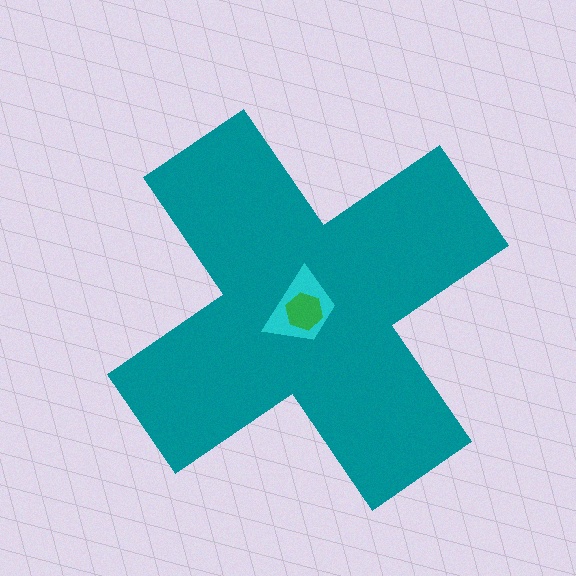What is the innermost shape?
The green hexagon.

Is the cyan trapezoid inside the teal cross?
Yes.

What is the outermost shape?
The teal cross.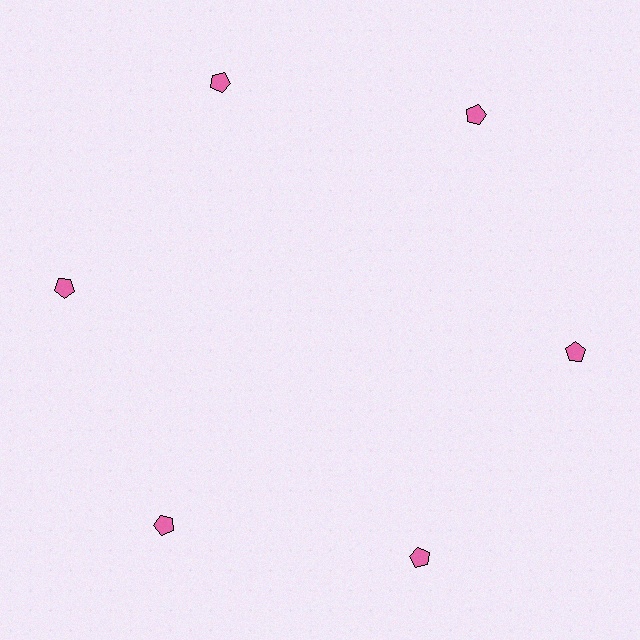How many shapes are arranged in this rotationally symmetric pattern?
There are 6 shapes, arranged in 6 groups of 1.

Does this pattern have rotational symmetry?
Yes, this pattern has 6-fold rotational symmetry. It looks the same after rotating 60 degrees around the center.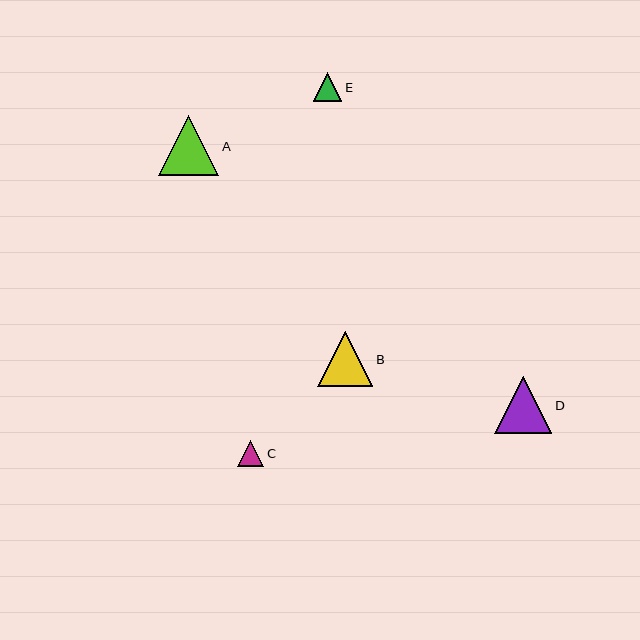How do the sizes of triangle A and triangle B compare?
Triangle A and triangle B are approximately the same size.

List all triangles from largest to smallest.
From largest to smallest: A, D, B, E, C.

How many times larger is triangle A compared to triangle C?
Triangle A is approximately 2.3 times the size of triangle C.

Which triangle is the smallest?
Triangle C is the smallest with a size of approximately 27 pixels.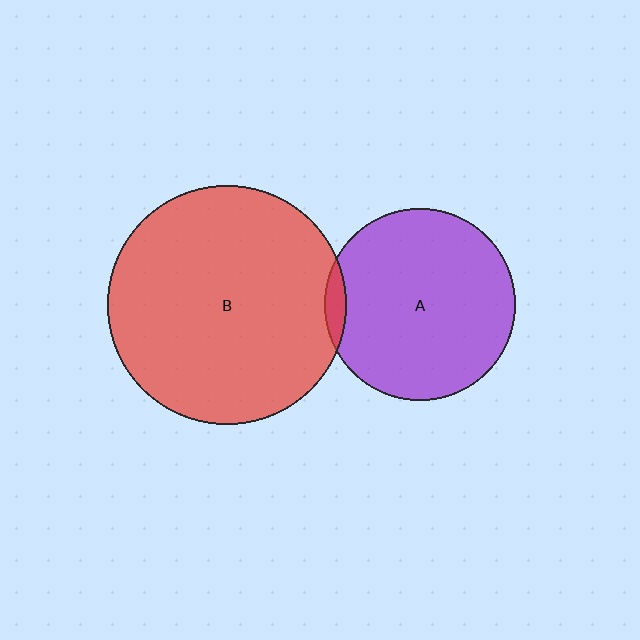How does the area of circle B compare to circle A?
Approximately 1.6 times.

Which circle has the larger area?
Circle B (red).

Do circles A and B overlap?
Yes.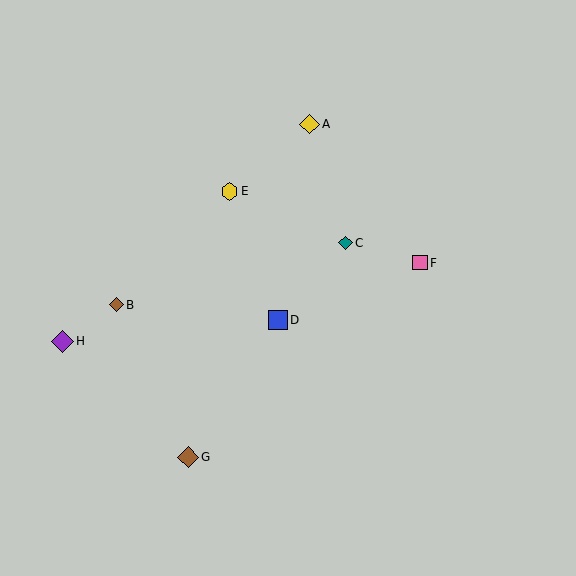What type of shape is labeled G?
Shape G is a brown diamond.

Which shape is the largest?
The purple diamond (labeled H) is the largest.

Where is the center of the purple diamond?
The center of the purple diamond is at (62, 341).